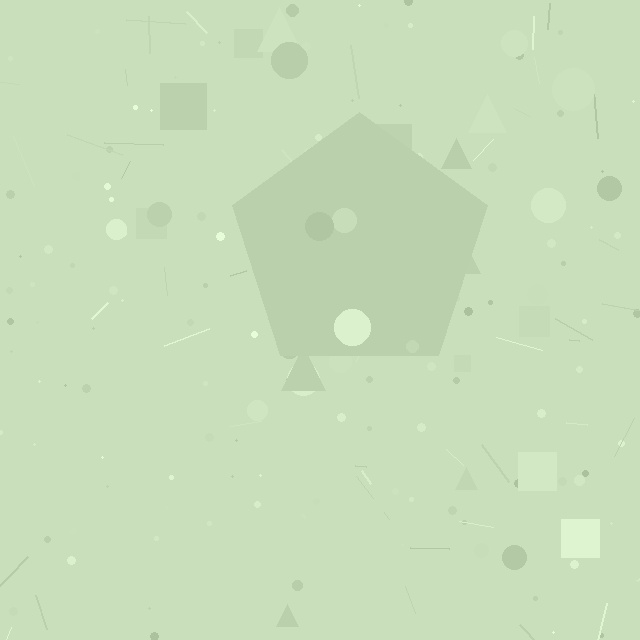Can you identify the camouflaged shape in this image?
The camouflaged shape is a pentagon.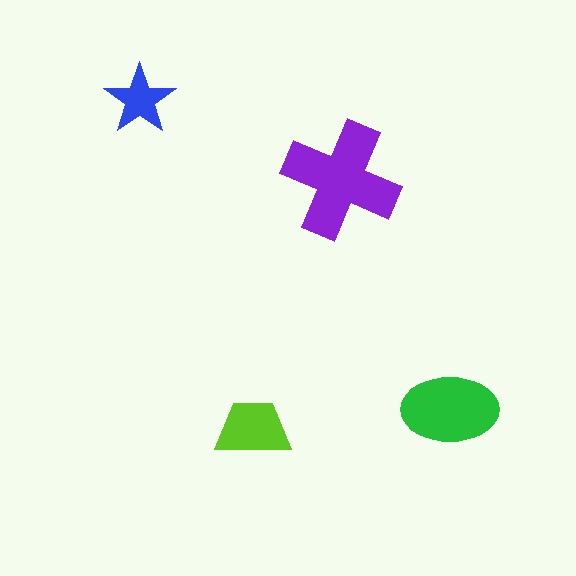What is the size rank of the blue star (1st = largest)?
4th.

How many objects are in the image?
There are 4 objects in the image.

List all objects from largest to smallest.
The purple cross, the green ellipse, the lime trapezoid, the blue star.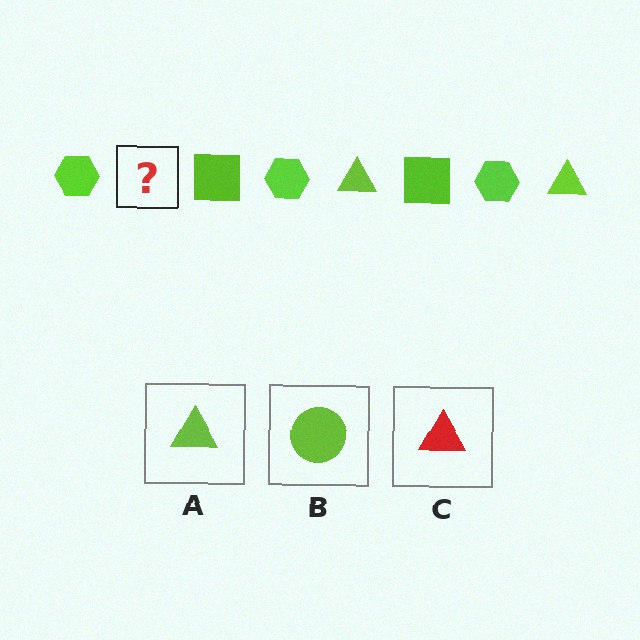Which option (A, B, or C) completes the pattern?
A.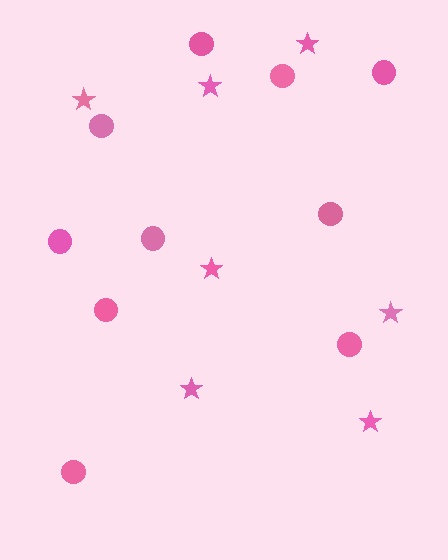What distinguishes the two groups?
There are 2 groups: one group of stars (7) and one group of circles (10).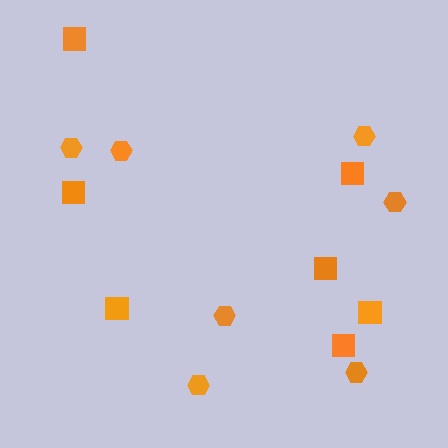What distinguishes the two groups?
There are 2 groups: one group of squares (7) and one group of hexagons (7).